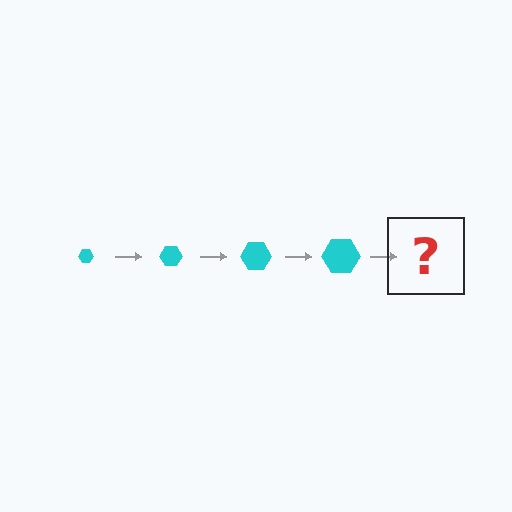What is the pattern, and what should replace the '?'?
The pattern is that the hexagon gets progressively larger each step. The '?' should be a cyan hexagon, larger than the previous one.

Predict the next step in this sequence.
The next step is a cyan hexagon, larger than the previous one.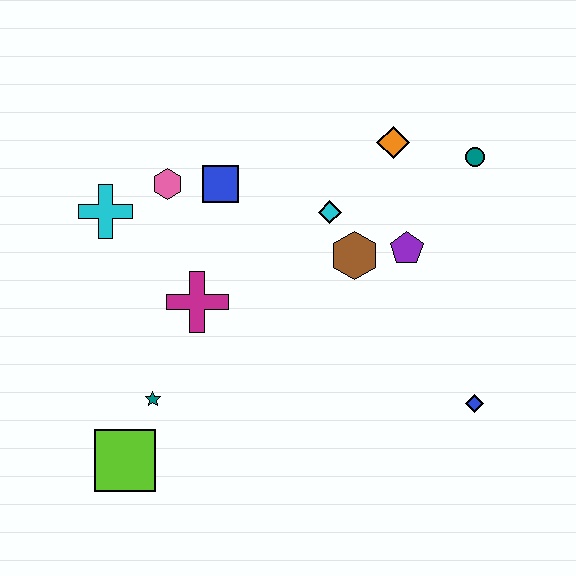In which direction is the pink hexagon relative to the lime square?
The pink hexagon is above the lime square.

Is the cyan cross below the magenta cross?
No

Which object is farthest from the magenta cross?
The teal circle is farthest from the magenta cross.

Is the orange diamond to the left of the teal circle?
Yes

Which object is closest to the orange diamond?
The teal circle is closest to the orange diamond.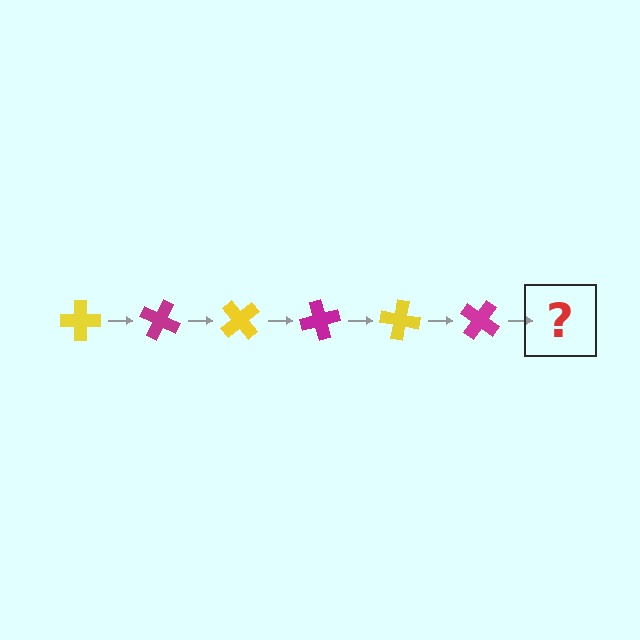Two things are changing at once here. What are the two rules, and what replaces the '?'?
The two rules are that it rotates 25 degrees each step and the color cycles through yellow and magenta. The '?' should be a yellow cross, rotated 150 degrees from the start.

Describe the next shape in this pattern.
It should be a yellow cross, rotated 150 degrees from the start.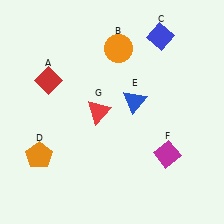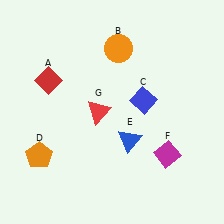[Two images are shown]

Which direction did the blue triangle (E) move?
The blue triangle (E) moved down.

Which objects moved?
The objects that moved are: the blue diamond (C), the blue triangle (E).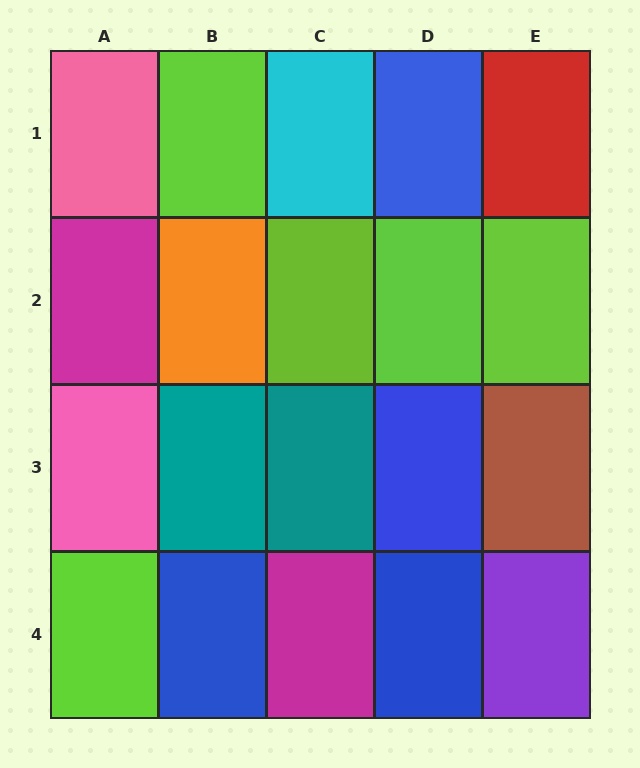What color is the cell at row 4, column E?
Purple.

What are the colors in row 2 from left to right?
Magenta, orange, lime, lime, lime.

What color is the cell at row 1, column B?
Lime.